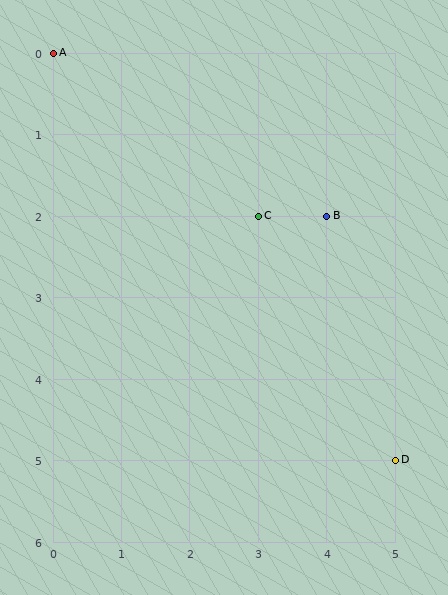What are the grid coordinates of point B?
Point B is at grid coordinates (4, 2).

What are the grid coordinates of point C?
Point C is at grid coordinates (3, 2).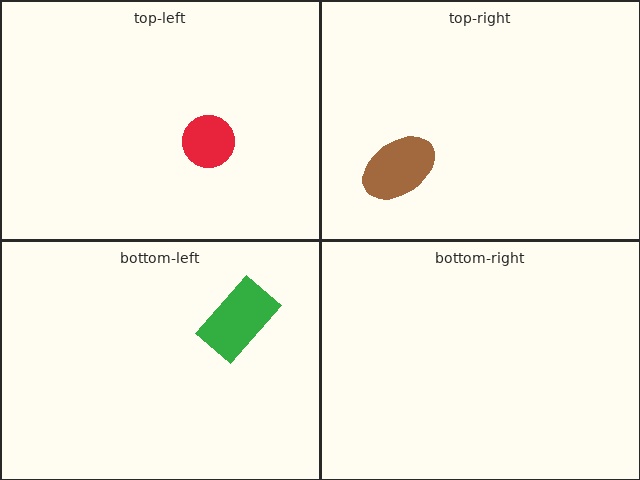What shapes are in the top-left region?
The red circle.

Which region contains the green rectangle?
The bottom-left region.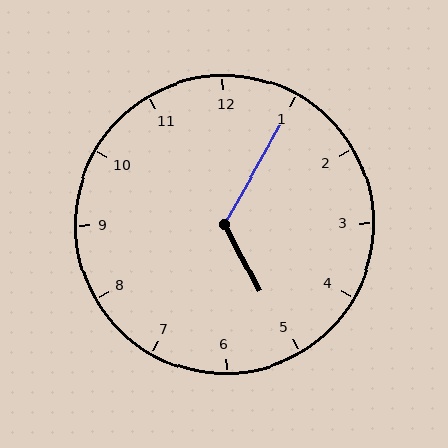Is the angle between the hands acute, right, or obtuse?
It is obtuse.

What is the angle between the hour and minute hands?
Approximately 122 degrees.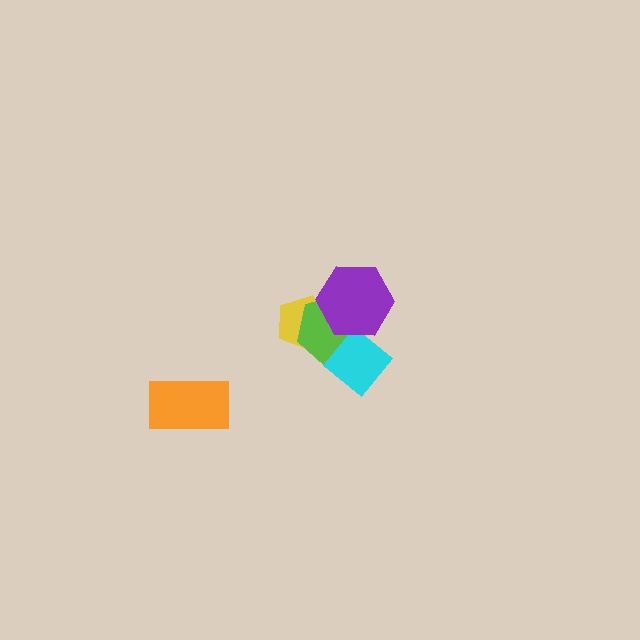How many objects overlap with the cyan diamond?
2 objects overlap with the cyan diamond.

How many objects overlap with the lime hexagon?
3 objects overlap with the lime hexagon.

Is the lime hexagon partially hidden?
Yes, it is partially covered by another shape.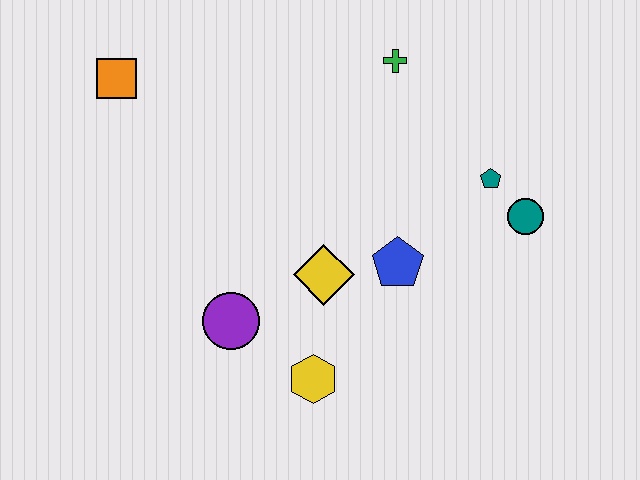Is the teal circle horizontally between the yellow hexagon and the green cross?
No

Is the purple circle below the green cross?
Yes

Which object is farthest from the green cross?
The yellow hexagon is farthest from the green cross.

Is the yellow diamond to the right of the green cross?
No